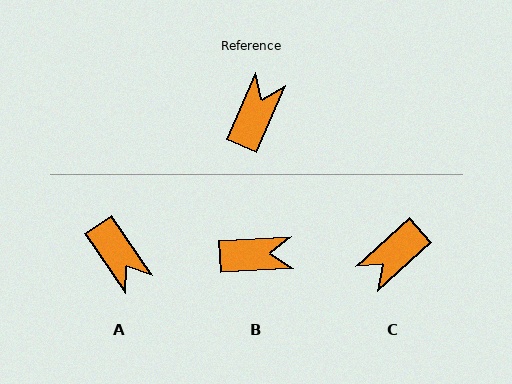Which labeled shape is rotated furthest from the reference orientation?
C, about 156 degrees away.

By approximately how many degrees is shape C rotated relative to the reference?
Approximately 156 degrees counter-clockwise.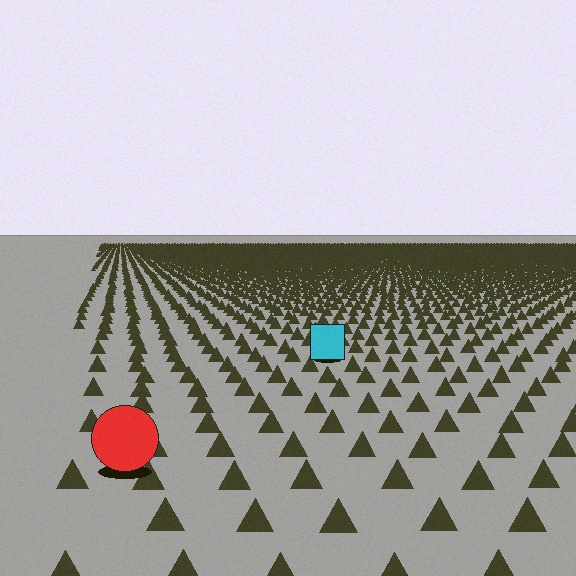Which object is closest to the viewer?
The red circle is closest. The texture marks near it are larger and more spread out.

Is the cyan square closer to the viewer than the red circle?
No. The red circle is closer — you can tell from the texture gradient: the ground texture is coarser near it.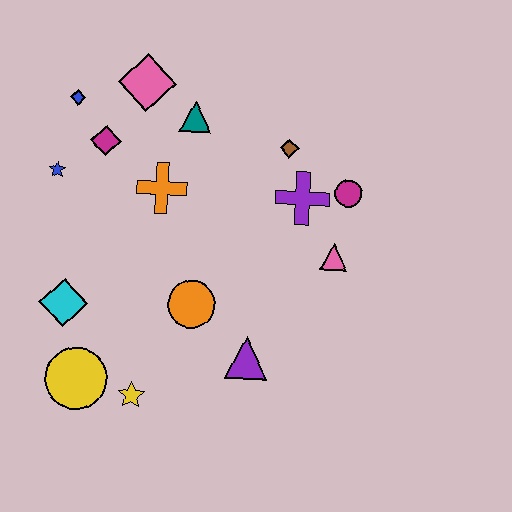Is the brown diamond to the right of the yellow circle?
Yes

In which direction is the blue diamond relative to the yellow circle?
The blue diamond is above the yellow circle.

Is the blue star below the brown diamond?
Yes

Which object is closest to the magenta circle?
The purple cross is closest to the magenta circle.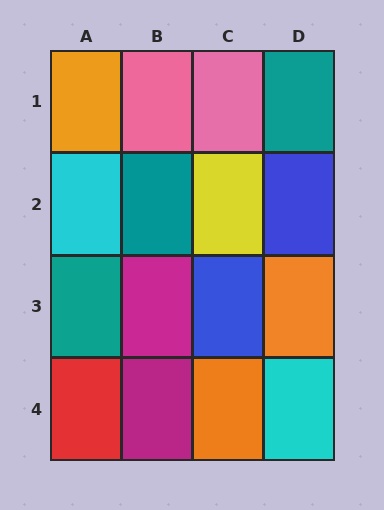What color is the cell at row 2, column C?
Yellow.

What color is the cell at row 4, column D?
Cyan.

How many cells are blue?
2 cells are blue.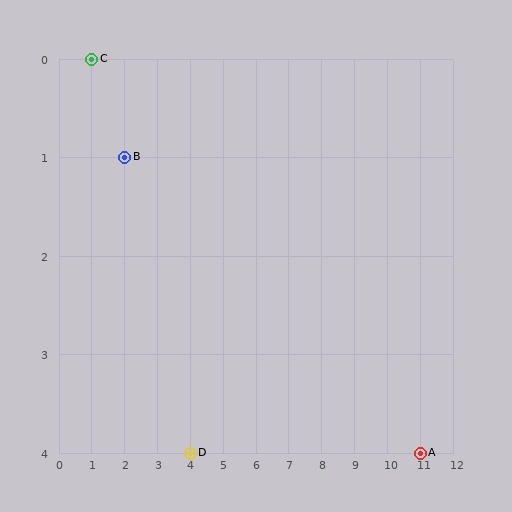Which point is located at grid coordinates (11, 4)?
Point A is at (11, 4).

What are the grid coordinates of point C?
Point C is at grid coordinates (1, 0).